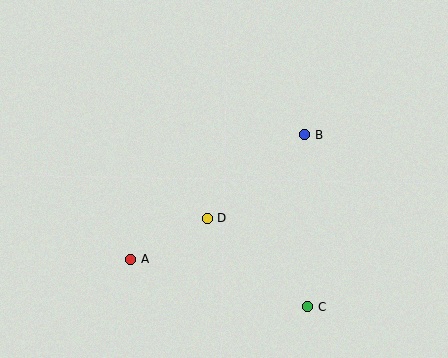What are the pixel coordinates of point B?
Point B is at (305, 135).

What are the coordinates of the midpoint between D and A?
The midpoint between D and A is at (169, 239).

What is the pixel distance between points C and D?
The distance between C and D is 134 pixels.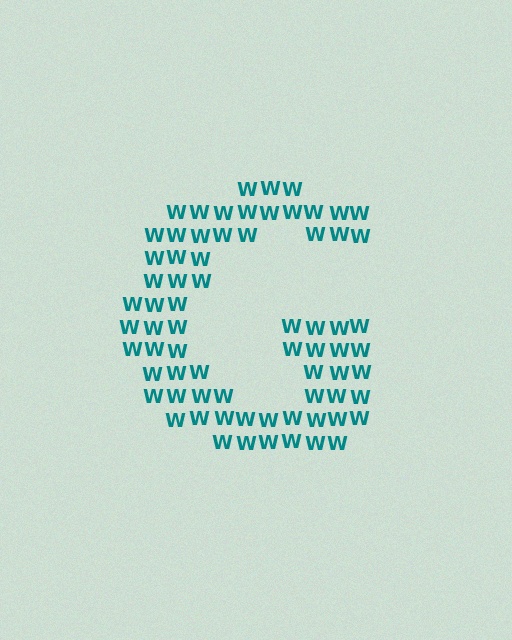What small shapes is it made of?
It is made of small letter W's.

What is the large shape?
The large shape is the letter G.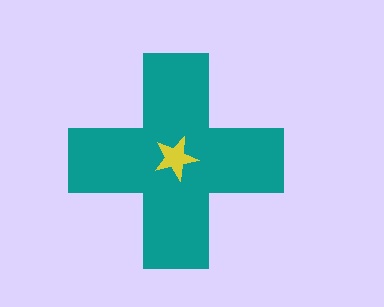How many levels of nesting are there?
2.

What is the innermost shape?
The yellow star.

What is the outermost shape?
The teal cross.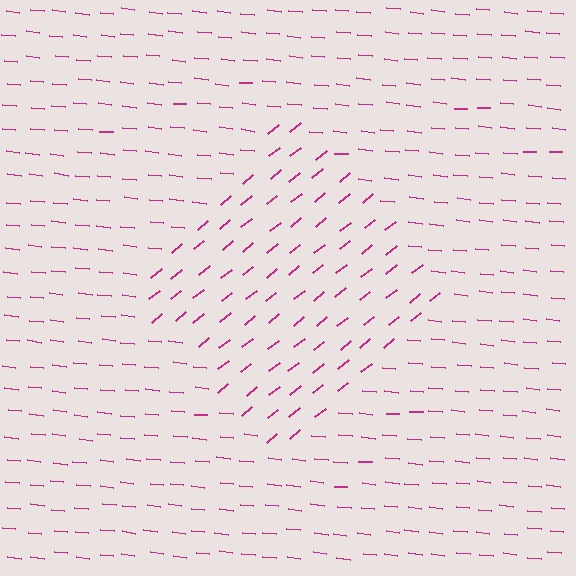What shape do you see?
I see a diamond.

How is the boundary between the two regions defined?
The boundary is defined purely by a change in line orientation (approximately 45 degrees difference). All lines are the same color and thickness.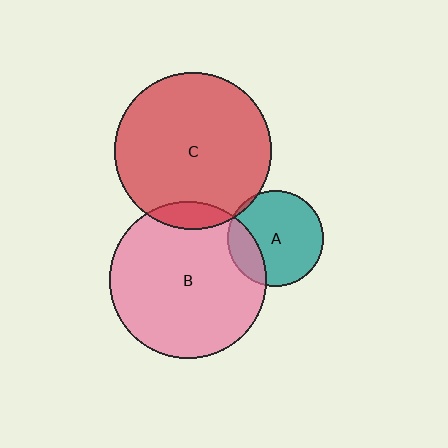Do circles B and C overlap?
Yes.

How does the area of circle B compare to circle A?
Approximately 2.7 times.